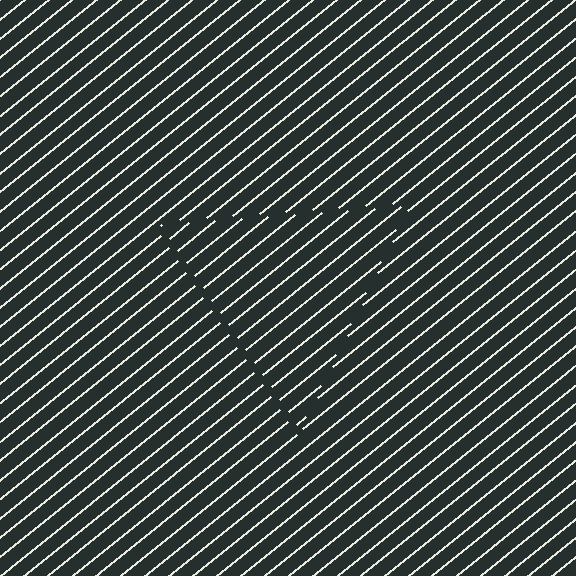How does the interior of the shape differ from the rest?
The interior of the shape contains the same grating, shifted by half a period — the contour is defined by the phase discontinuity where line-ends from the inner and outer gratings abut.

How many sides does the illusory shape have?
3 sides — the line-ends trace a triangle.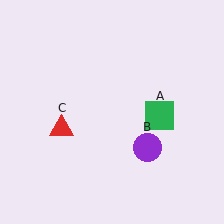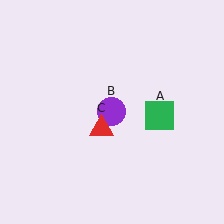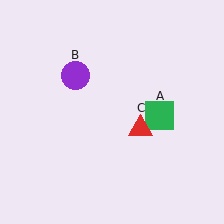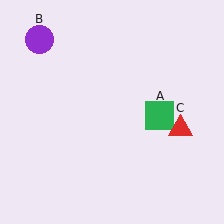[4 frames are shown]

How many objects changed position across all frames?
2 objects changed position: purple circle (object B), red triangle (object C).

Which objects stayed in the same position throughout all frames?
Green square (object A) remained stationary.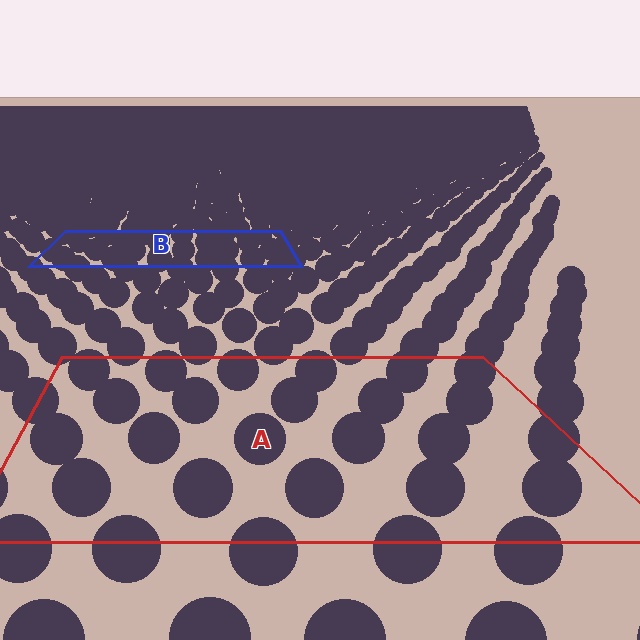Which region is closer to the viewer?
Region A is closer. The texture elements there are larger and more spread out.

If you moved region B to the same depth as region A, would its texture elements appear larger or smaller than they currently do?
They would appear larger. At a closer depth, the same texture elements are projected at a bigger on-screen size.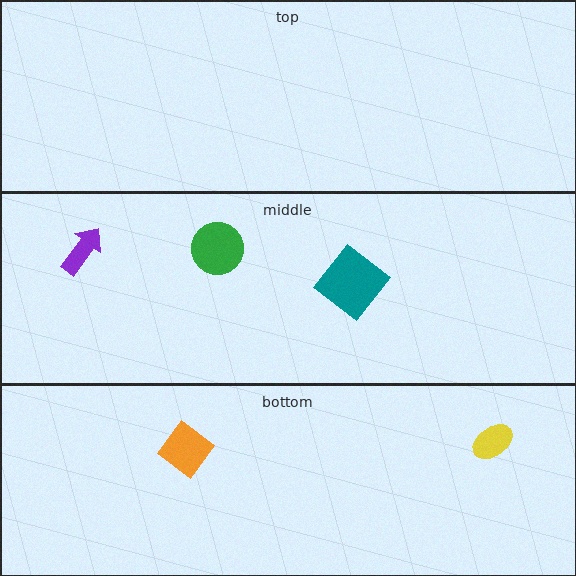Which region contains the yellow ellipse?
The bottom region.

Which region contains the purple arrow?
The middle region.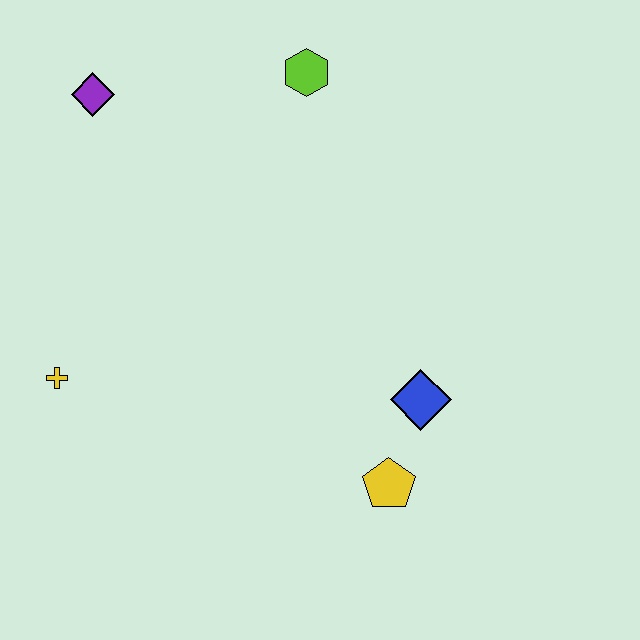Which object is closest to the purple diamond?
The lime hexagon is closest to the purple diamond.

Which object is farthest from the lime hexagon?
The yellow pentagon is farthest from the lime hexagon.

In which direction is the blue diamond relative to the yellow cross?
The blue diamond is to the right of the yellow cross.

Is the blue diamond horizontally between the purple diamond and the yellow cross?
No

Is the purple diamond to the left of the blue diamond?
Yes